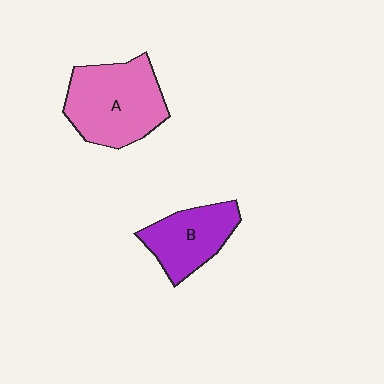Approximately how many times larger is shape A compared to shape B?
Approximately 1.5 times.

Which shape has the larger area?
Shape A (pink).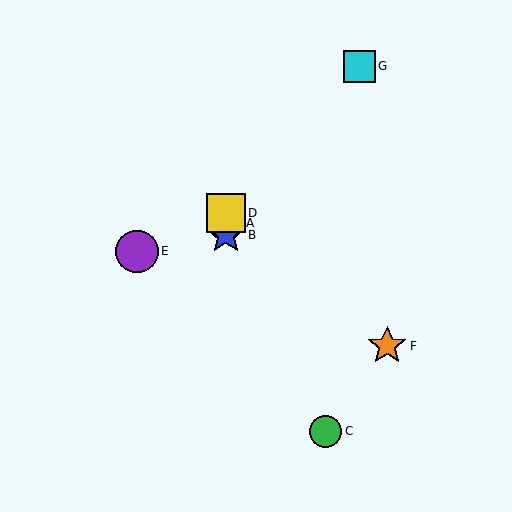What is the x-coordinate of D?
Object D is at x≈226.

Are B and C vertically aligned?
No, B is at x≈226 and C is at x≈326.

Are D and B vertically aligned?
Yes, both are at x≈226.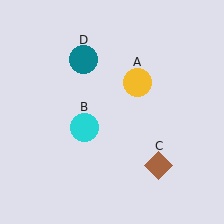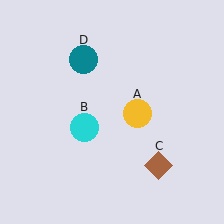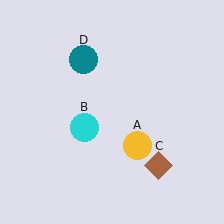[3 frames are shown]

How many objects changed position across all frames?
1 object changed position: yellow circle (object A).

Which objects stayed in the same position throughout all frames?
Cyan circle (object B) and brown diamond (object C) and teal circle (object D) remained stationary.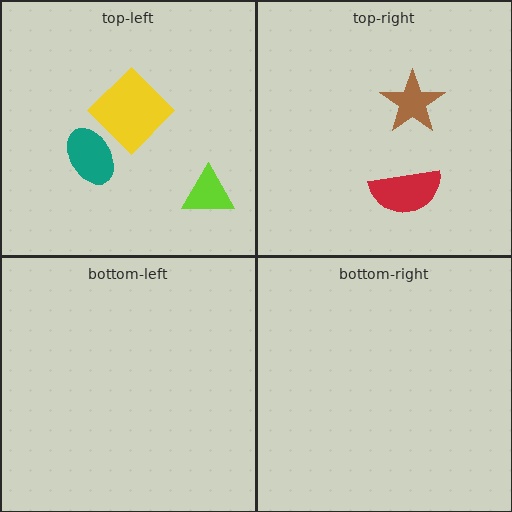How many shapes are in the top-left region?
3.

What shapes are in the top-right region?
The brown star, the red semicircle.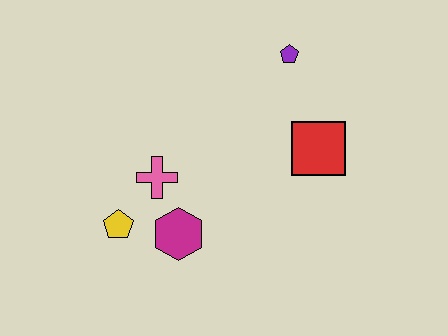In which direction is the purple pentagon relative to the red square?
The purple pentagon is above the red square.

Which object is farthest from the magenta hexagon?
The purple pentagon is farthest from the magenta hexagon.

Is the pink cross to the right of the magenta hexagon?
No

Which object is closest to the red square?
The purple pentagon is closest to the red square.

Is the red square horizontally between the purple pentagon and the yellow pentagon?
No